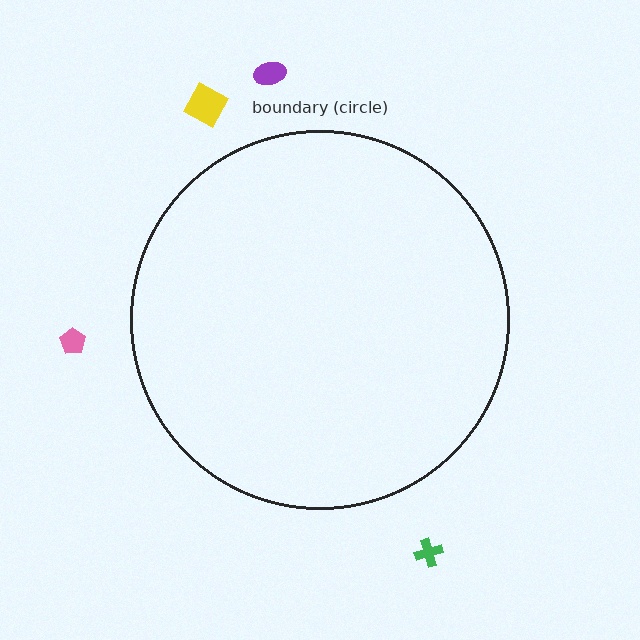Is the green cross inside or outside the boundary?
Outside.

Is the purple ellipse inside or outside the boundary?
Outside.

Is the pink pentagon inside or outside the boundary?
Outside.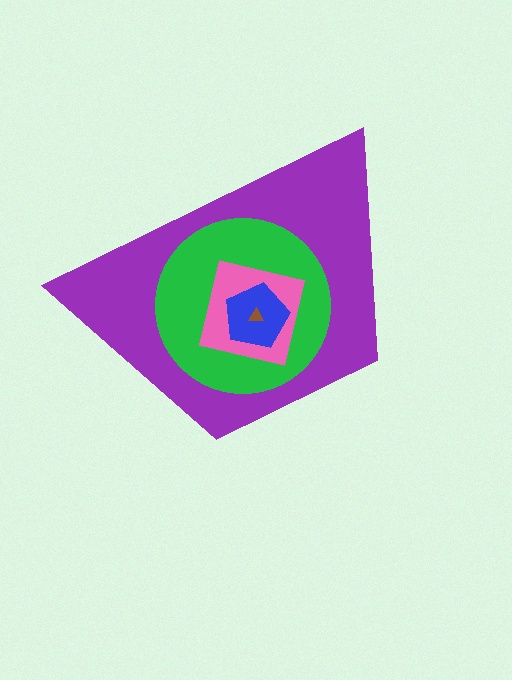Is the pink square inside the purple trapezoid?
Yes.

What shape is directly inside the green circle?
The pink square.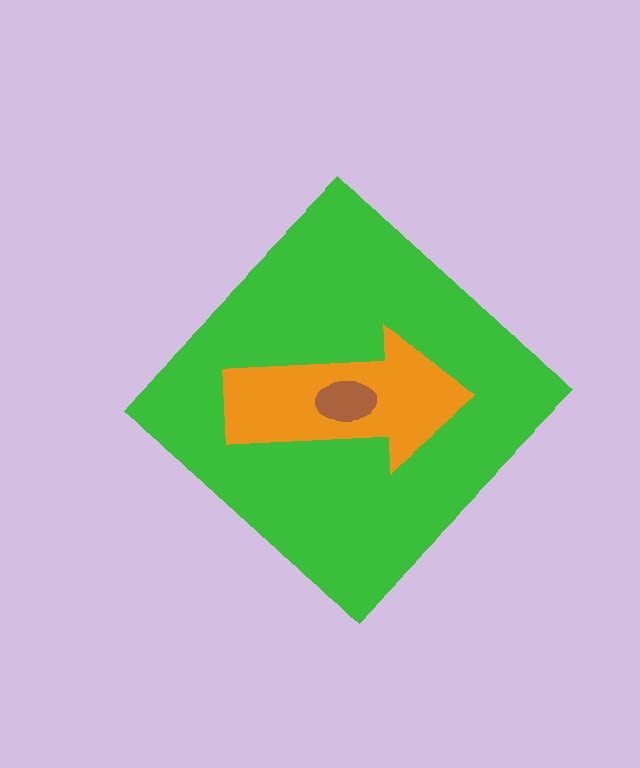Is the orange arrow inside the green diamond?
Yes.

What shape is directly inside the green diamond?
The orange arrow.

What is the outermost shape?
The green diamond.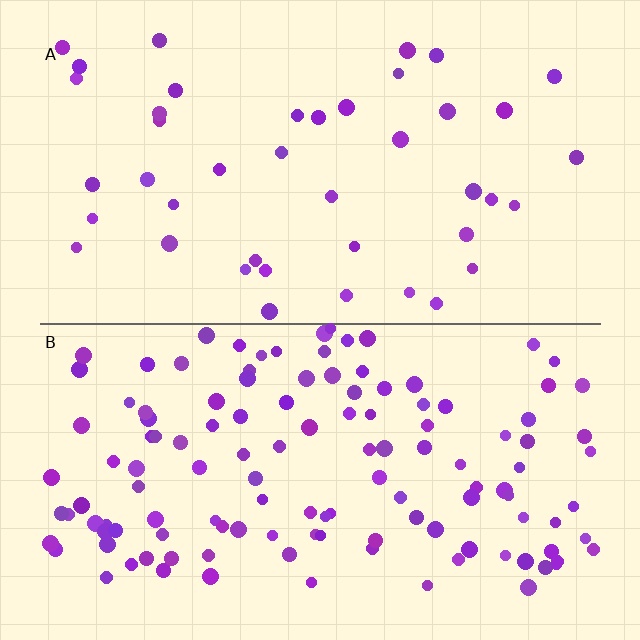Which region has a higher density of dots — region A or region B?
B (the bottom).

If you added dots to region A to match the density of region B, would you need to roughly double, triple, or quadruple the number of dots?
Approximately triple.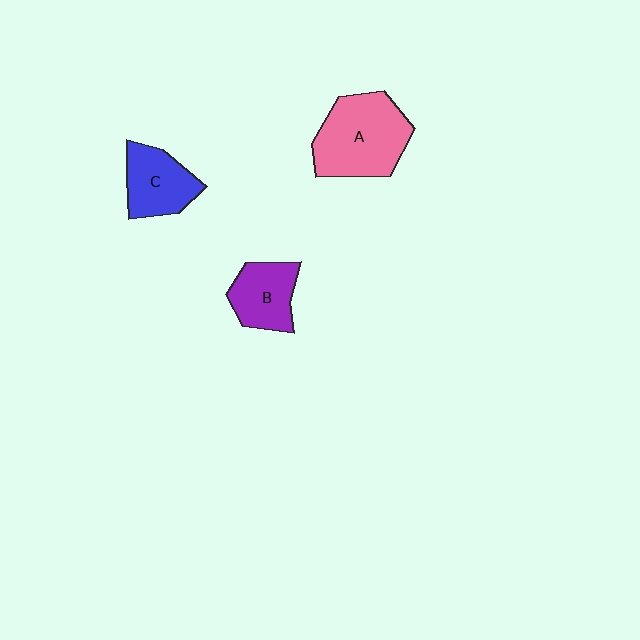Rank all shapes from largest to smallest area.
From largest to smallest: A (pink), C (blue), B (purple).